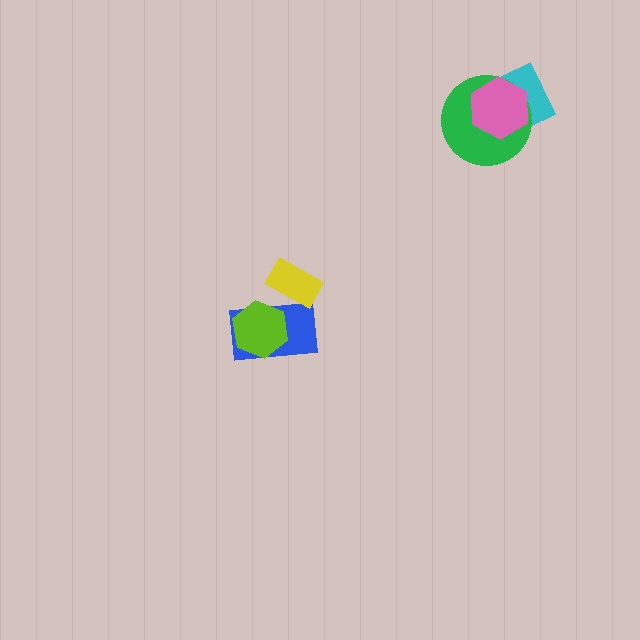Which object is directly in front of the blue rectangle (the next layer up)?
The lime hexagon is directly in front of the blue rectangle.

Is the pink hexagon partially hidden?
No, no other shape covers it.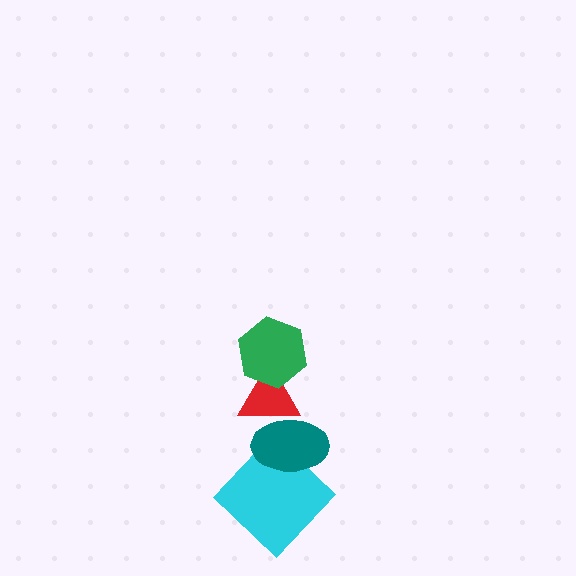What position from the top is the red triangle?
The red triangle is 2nd from the top.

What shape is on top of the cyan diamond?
The teal ellipse is on top of the cyan diamond.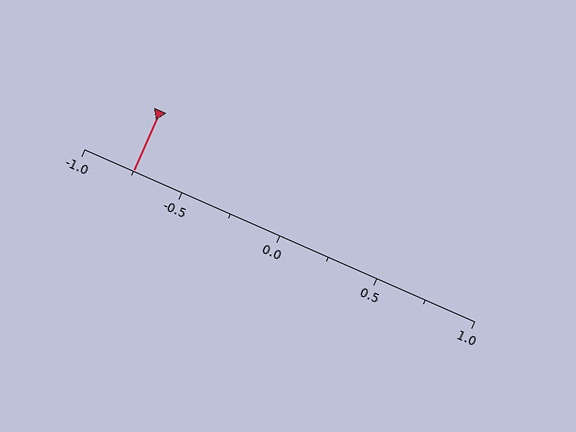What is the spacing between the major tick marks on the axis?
The major ticks are spaced 0.5 apart.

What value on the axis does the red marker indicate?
The marker indicates approximately -0.75.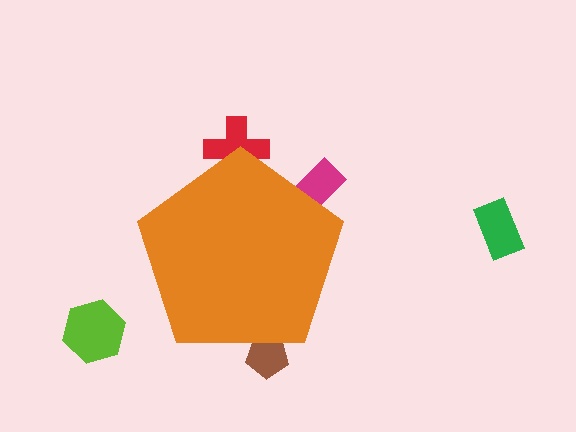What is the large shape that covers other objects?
An orange pentagon.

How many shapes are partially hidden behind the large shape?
3 shapes are partially hidden.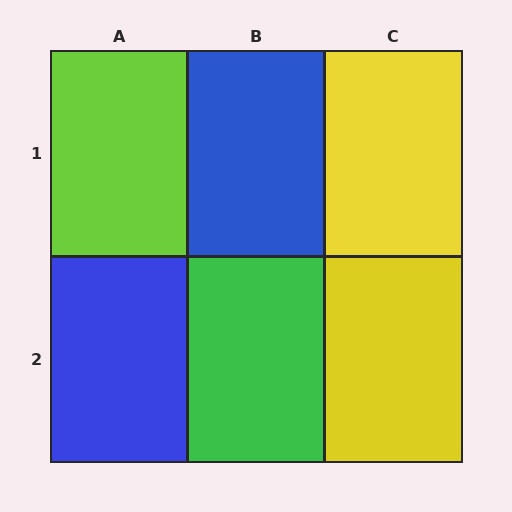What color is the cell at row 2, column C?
Yellow.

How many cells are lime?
1 cell is lime.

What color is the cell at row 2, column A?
Blue.